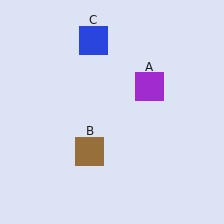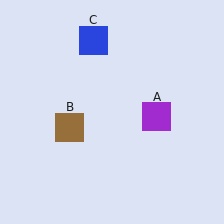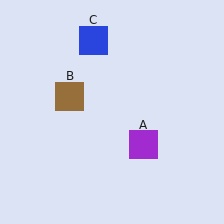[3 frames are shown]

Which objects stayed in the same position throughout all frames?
Blue square (object C) remained stationary.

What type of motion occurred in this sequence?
The purple square (object A), brown square (object B) rotated clockwise around the center of the scene.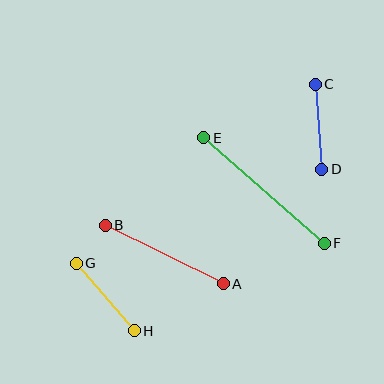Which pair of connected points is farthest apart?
Points E and F are farthest apart.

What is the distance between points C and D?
The distance is approximately 85 pixels.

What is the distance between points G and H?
The distance is approximately 89 pixels.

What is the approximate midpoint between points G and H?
The midpoint is at approximately (105, 297) pixels.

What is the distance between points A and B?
The distance is approximately 131 pixels.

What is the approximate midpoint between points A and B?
The midpoint is at approximately (164, 254) pixels.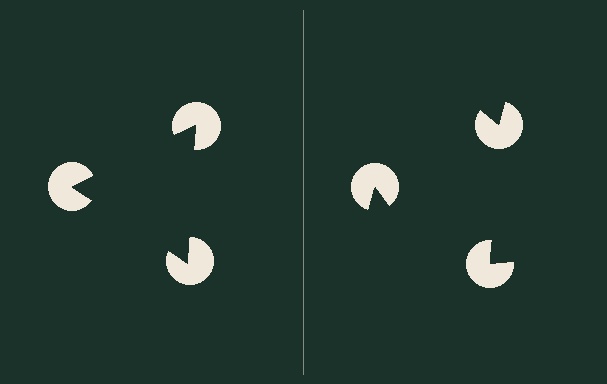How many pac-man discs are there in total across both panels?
6 — 3 on each side.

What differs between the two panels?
The pac-man discs are positioned identically on both sides; only the wedge orientations differ. On the left they align to a triangle; on the right they are misaligned.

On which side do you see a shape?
An illusory triangle appears on the left side. On the right side the wedge cuts are rotated, so no coherent shape forms.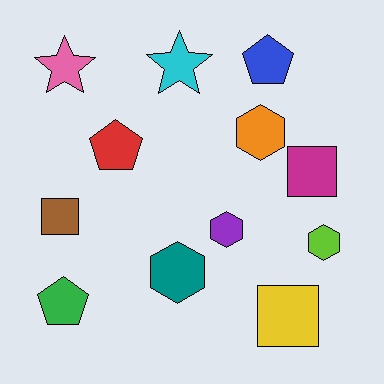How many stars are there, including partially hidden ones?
There are 2 stars.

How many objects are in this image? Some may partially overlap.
There are 12 objects.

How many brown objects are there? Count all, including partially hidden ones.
There is 1 brown object.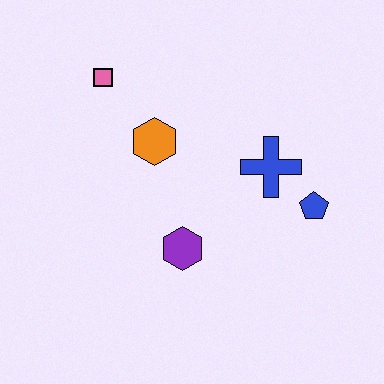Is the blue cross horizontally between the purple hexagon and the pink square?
No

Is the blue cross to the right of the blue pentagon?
No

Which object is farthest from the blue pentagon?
The pink square is farthest from the blue pentagon.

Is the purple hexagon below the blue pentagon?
Yes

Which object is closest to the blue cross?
The blue pentagon is closest to the blue cross.